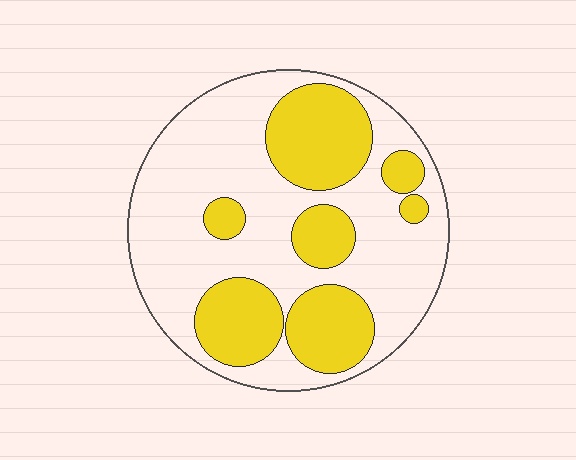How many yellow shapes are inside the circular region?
7.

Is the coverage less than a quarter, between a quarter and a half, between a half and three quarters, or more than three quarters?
Between a quarter and a half.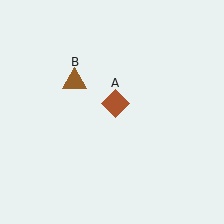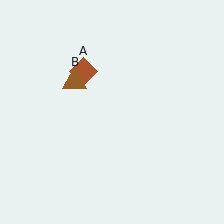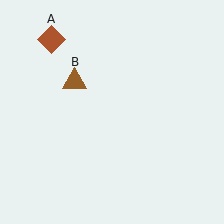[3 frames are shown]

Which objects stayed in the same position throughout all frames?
Brown triangle (object B) remained stationary.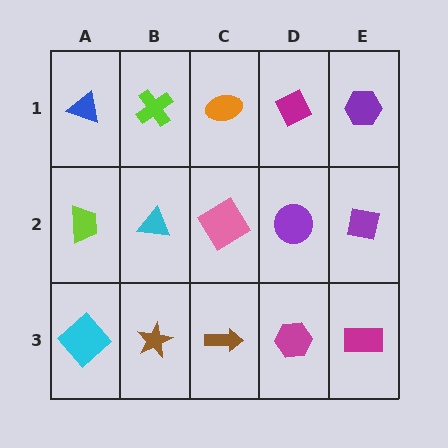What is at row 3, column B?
A brown star.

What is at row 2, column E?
A purple square.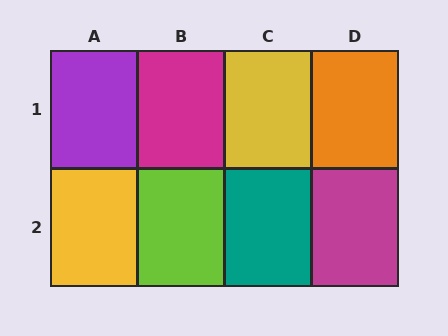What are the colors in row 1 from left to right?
Purple, magenta, yellow, orange.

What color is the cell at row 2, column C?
Teal.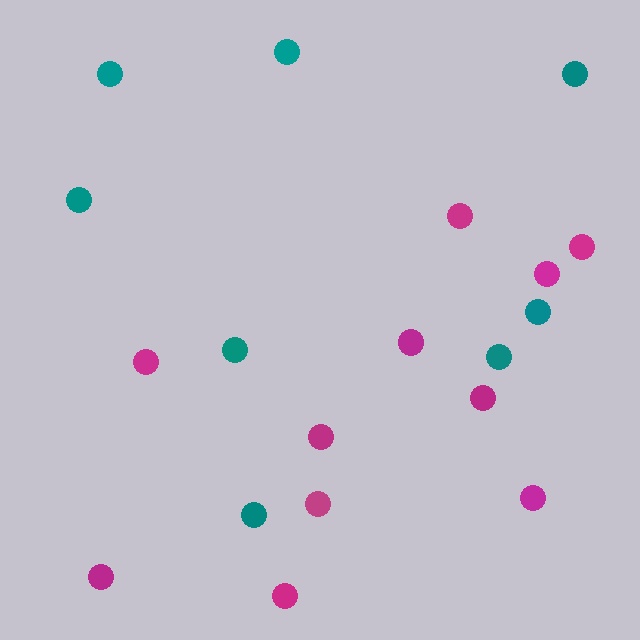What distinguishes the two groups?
There are 2 groups: one group of teal circles (8) and one group of magenta circles (11).